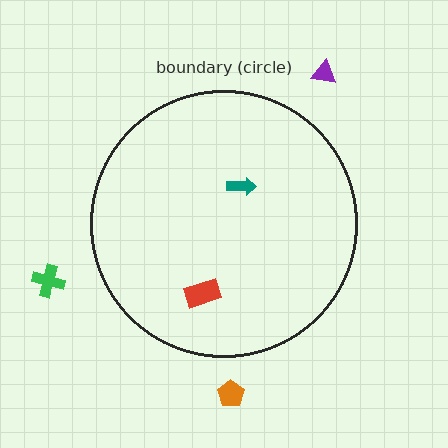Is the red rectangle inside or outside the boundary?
Inside.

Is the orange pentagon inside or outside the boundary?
Outside.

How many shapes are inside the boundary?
2 inside, 3 outside.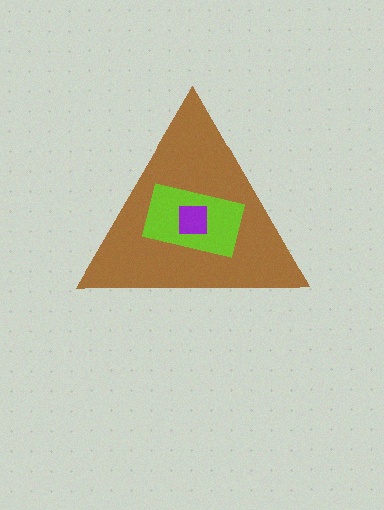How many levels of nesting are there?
3.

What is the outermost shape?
The brown triangle.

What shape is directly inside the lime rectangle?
The purple square.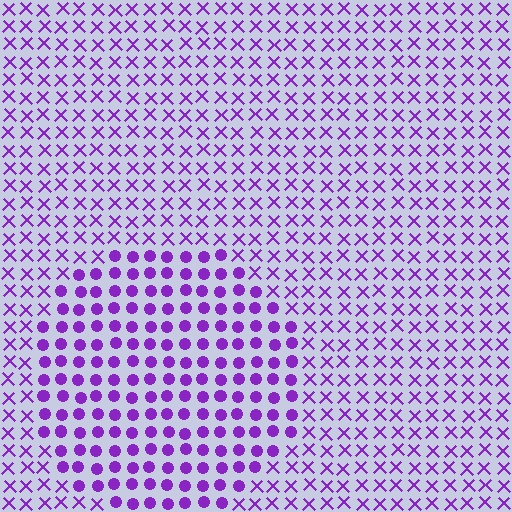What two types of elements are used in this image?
The image uses circles inside the circle region and X marks outside it.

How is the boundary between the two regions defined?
The boundary is defined by a change in element shape: circles inside vs. X marks outside. All elements share the same color and spacing.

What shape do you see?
I see a circle.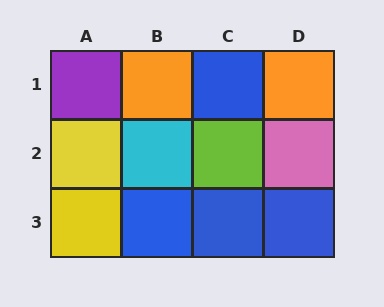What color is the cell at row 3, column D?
Blue.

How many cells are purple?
1 cell is purple.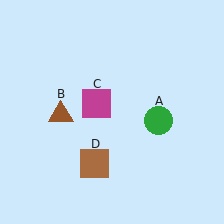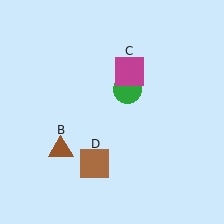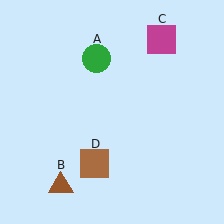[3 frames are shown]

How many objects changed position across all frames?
3 objects changed position: green circle (object A), brown triangle (object B), magenta square (object C).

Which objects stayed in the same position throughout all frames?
Brown square (object D) remained stationary.